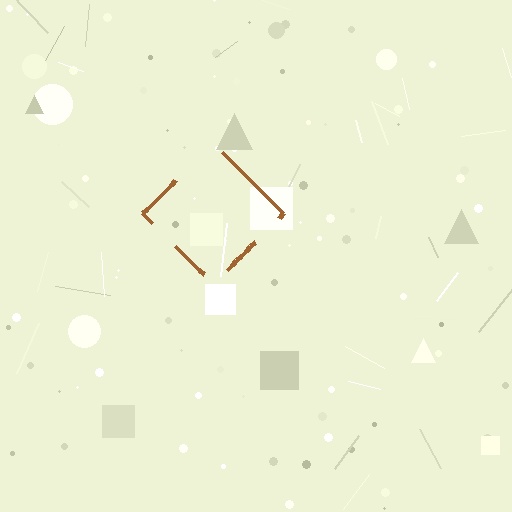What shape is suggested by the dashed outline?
The dashed outline suggests a diamond.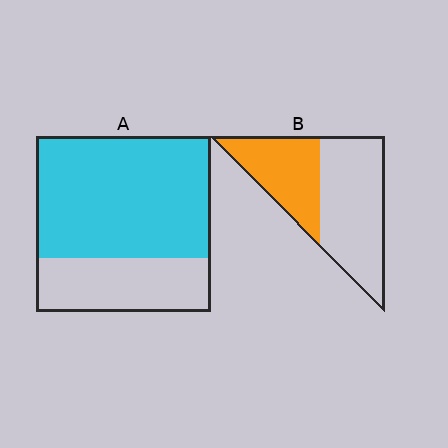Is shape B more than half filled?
No.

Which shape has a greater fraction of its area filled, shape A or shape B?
Shape A.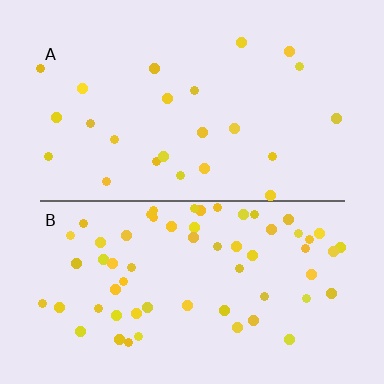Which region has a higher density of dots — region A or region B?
B (the bottom).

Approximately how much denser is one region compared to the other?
Approximately 2.7× — region B over region A.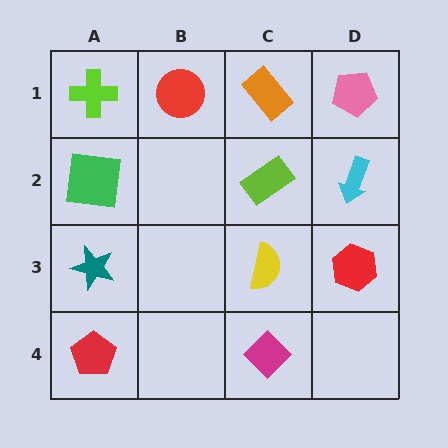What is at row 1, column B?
A red circle.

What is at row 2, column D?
A cyan arrow.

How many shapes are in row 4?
2 shapes.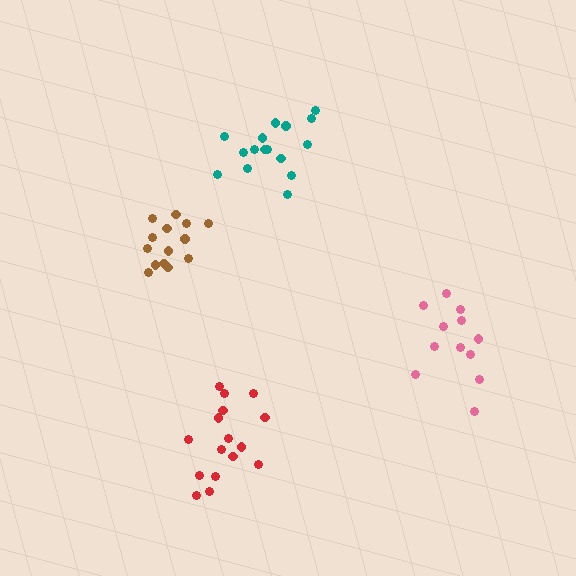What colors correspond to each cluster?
The clusters are colored: pink, teal, red, brown.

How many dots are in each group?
Group 1: 12 dots, Group 2: 16 dots, Group 3: 16 dots, Group 4: 14 dots (58 total).